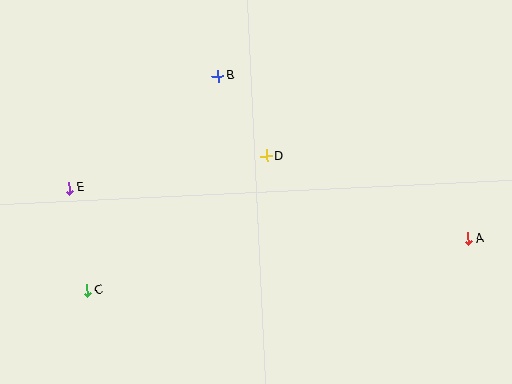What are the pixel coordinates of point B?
Point B is at (218, 76).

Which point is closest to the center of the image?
Point D at (267, 156) is closest to the center.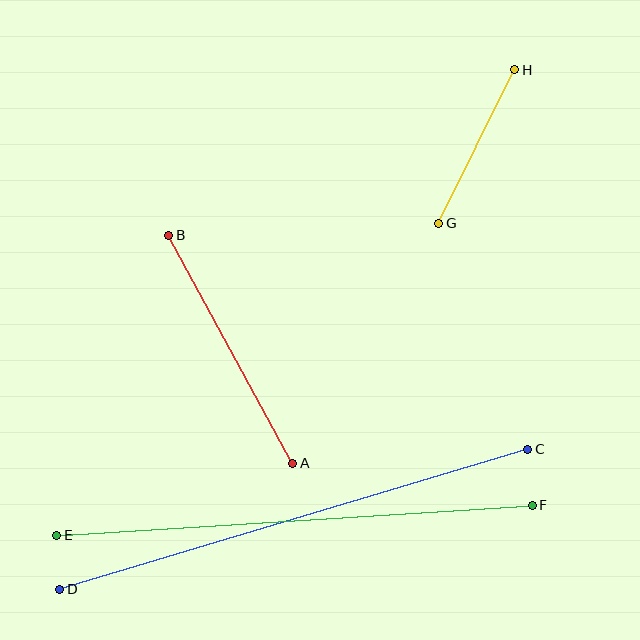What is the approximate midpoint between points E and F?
The midpoint is at approximately (295, 520) pixels.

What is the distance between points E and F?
The distance is approximately 477 pixels.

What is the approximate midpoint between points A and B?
The midpoint is at approximately (231, 349) pixels.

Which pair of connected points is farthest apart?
Points C and D are farthest apart.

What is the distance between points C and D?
The distance is approximately 488 pixels.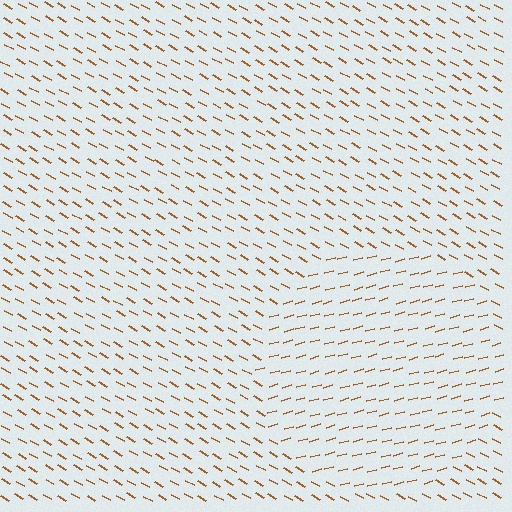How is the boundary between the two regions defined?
The boundary is defined purely by a change in line orientation (approximately 45 degrees difference). All lines are the same color and thickness.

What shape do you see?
I see a circle.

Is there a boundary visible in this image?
Yes, there is a texture boundary formed by a change in line orientation.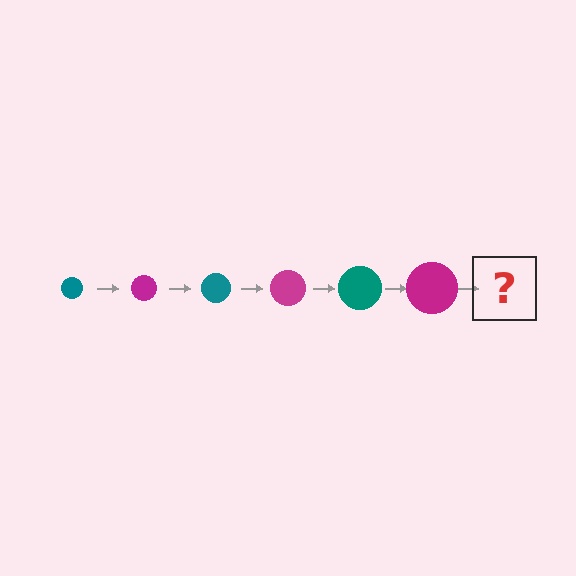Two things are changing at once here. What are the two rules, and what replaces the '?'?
The two rules are that the circle grows larger each step and the color cycles through teal and magenta. The '?' should be a teal circle, larger than the previous one.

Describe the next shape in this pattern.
It should be a teal circle, larger than the previous one.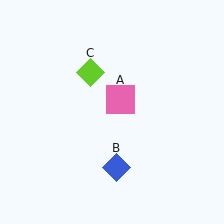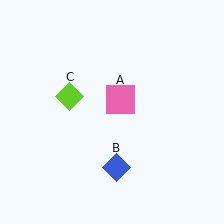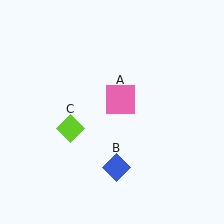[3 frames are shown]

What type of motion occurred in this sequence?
The lime diamond (object C) rotated counterclockwise around the center of the scene.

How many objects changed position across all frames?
1 object changed position: lime diamond (object C).